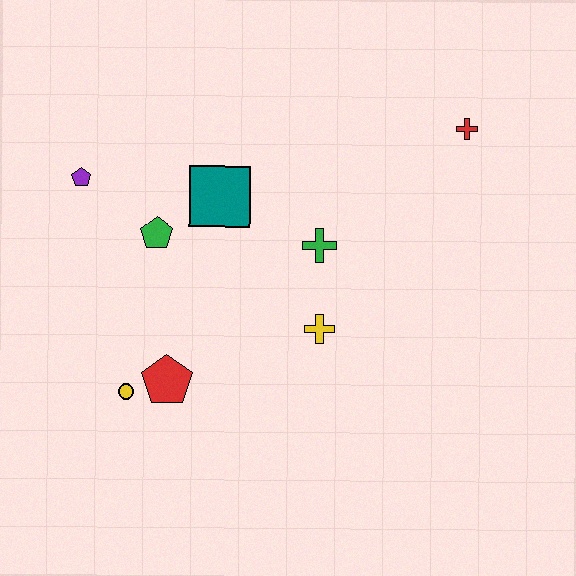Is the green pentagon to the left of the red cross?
Yes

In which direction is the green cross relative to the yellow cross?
The green cross is above the yellow cross.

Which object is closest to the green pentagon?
The teal square is closest to the green pentagon.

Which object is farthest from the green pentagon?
The red cross is farthest from the green pentagon.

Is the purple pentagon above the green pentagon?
Yes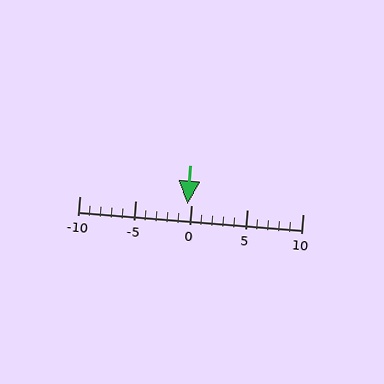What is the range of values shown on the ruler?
The ruler shows values from -10 to 10.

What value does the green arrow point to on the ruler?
The green arrow points to approximately 0.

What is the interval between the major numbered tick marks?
The major tick marks are spaced 5 units apart.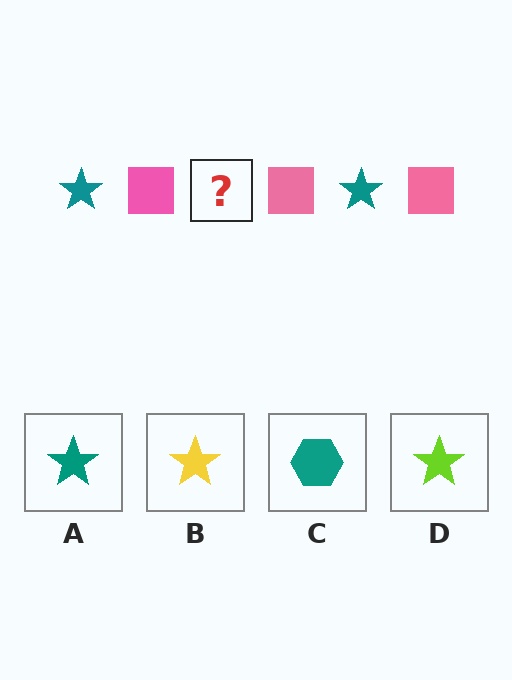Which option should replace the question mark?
Option A.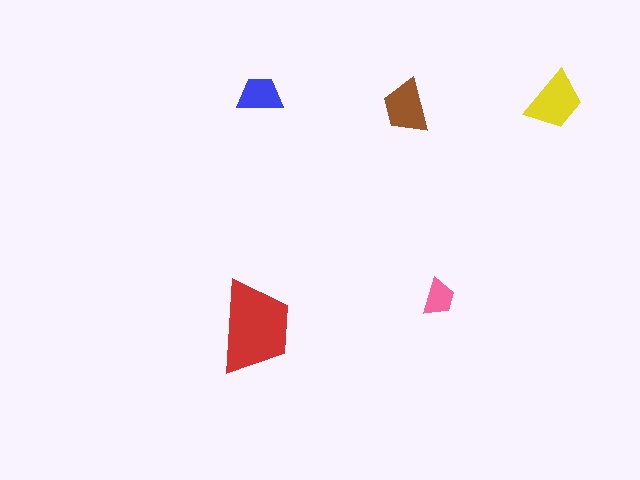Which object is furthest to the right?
The yellow trapezoid is rightmost.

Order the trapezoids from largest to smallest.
the red one, the yellow one, the brown one, the blue one, the pink one.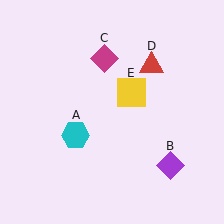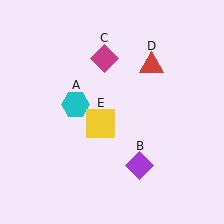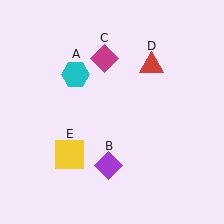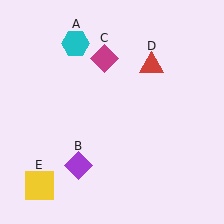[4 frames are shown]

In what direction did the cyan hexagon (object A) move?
The cyan hexagon (object A) moved up.